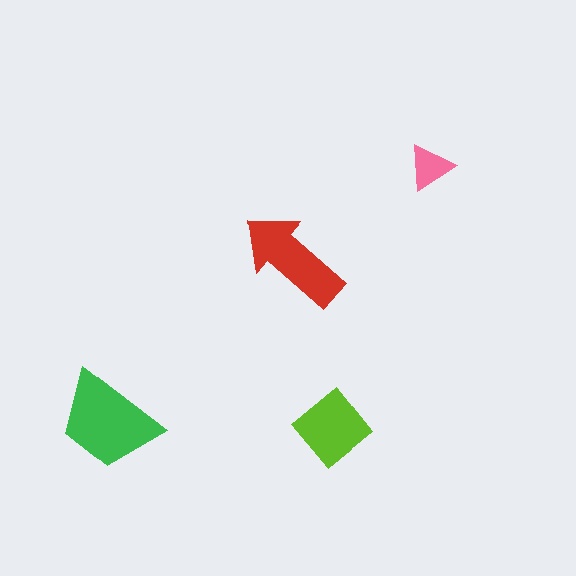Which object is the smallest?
The pink triangle.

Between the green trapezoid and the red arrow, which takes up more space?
The green trapezoid.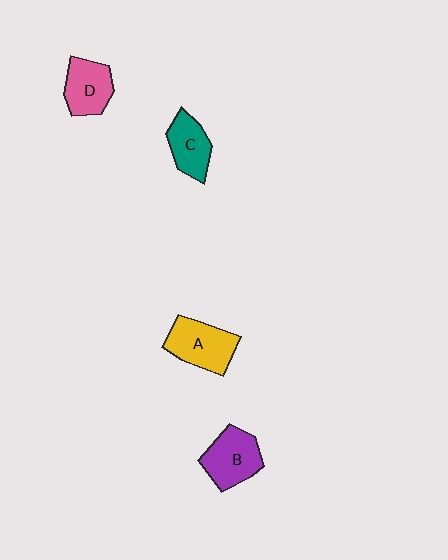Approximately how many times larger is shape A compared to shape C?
Approximately 1.3 times.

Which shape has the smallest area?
Shape C (teal).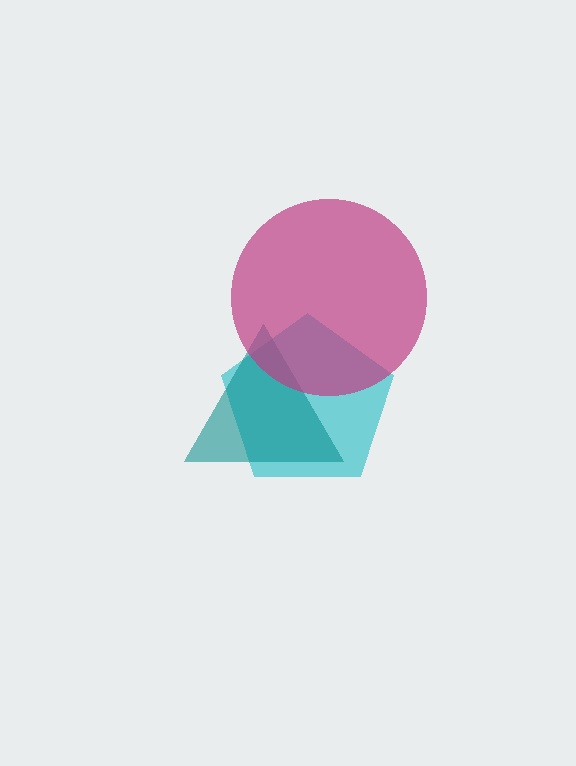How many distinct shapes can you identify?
There are 3 distinct shapes: a cyan pentagon, a teal triangle, a magenta circle.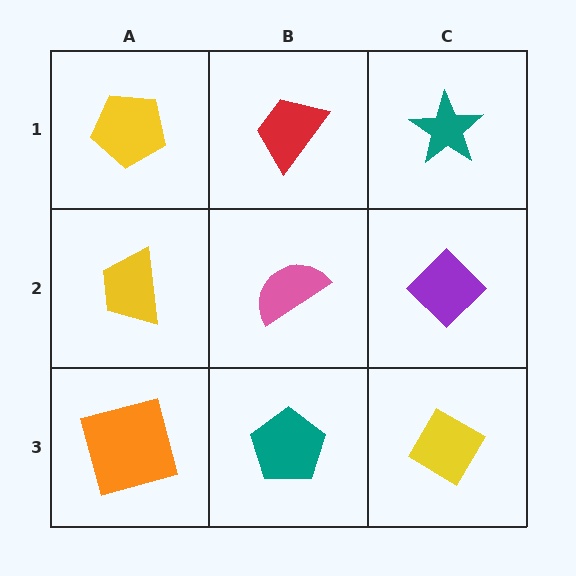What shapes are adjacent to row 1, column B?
A pink semicircle (row 2, column B), a yellow pentagon (row 1, column A), a teal star (row 1, column C).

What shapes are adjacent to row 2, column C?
A teal star (row 1, column C), a yellow diamond (row 3, column C), a pink semicircle (row 2, column B).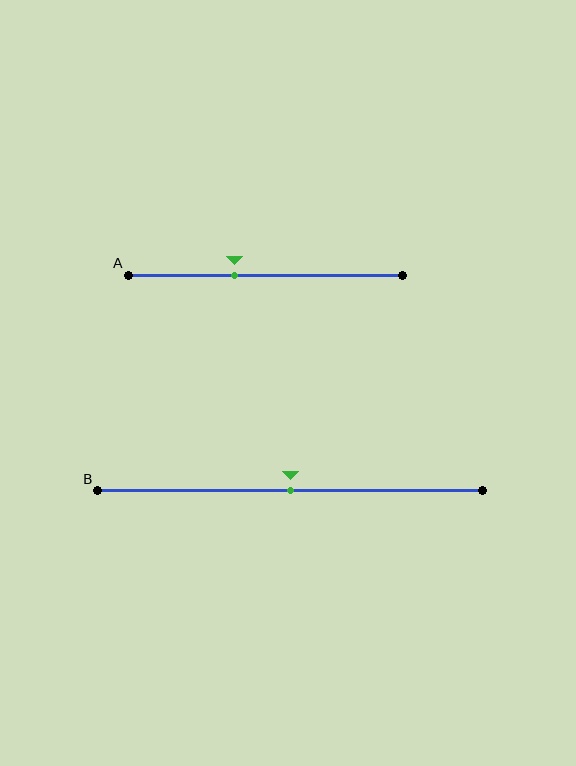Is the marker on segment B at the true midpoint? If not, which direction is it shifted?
Yes, the marker on segment B is at the true midpoint.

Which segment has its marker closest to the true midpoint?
Segment B has its marker closest to the true midpoint.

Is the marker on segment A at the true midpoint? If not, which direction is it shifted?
No, the marker on segment A is shifted to the left by about 11% of the segment length.